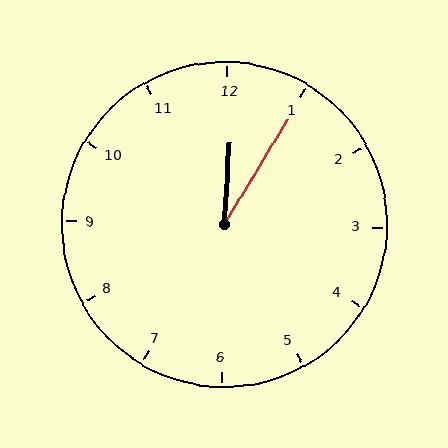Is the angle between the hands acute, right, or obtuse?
It is acute.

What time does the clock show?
12:05.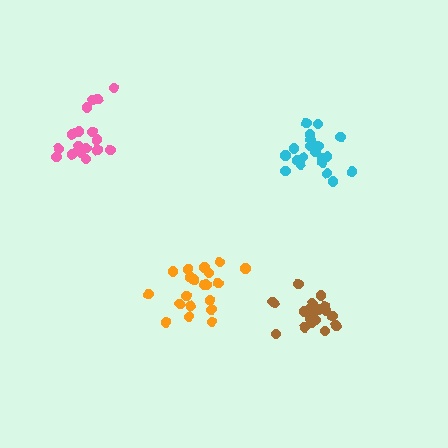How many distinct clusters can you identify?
There are 4 distinct clusters.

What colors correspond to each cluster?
The clusters are colored: orange, brown, cyan, pink.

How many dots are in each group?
Group 1: 20 dots, Group 2: 21 dots, Group 3: 20 dots, Group 4: 17 dots (78 total).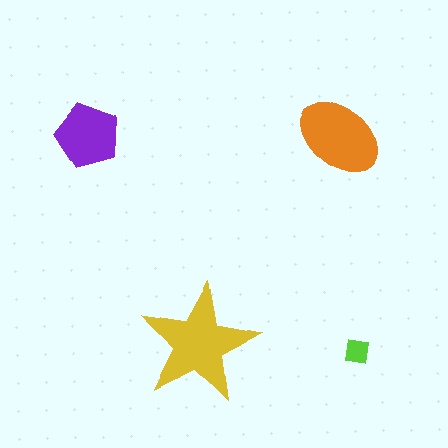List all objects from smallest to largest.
The lime square, the purple pentagon, the orange ellipse, the yellow star.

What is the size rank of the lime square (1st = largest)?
4th.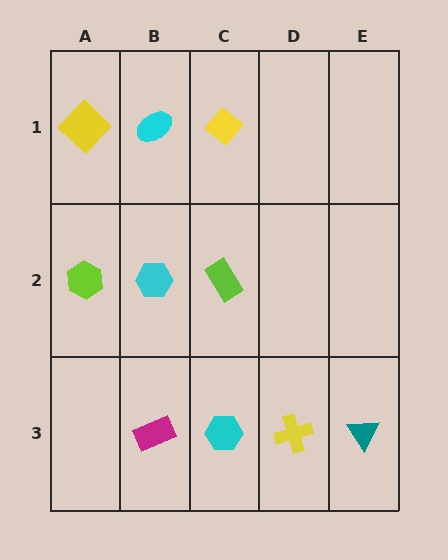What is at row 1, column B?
A cyan ellipse.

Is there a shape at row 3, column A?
No, that cell is empty.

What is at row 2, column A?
A lime hexagon.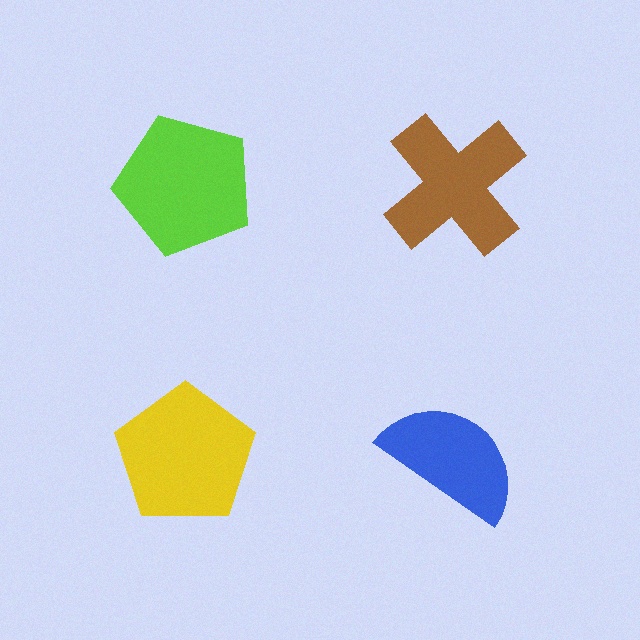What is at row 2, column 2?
A blue semicircle.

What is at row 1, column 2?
A brown cross.